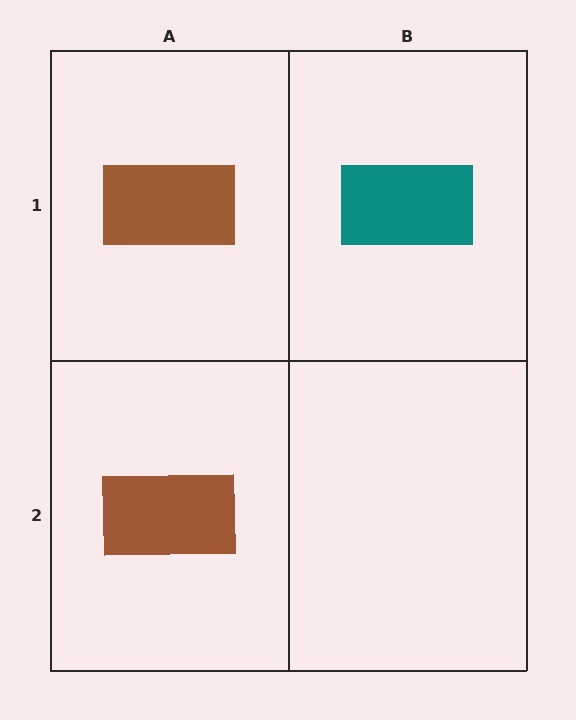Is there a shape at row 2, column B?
No, that cell is empty.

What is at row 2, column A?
A brown rectangle.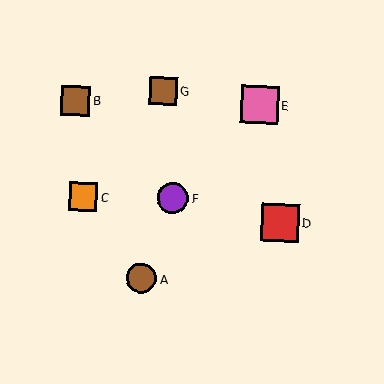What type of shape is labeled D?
Shape D is a red square.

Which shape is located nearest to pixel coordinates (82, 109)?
The brown square (labeled B) at (75, 101) is nearest to that location.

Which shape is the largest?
The pink square (labeled E) is the largest.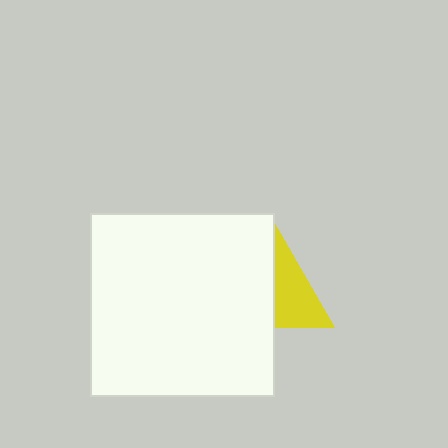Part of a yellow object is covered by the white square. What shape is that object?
It is a triangle.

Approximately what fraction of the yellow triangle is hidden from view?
Roughly 59% of the yellow triangle is hidden behind the white square.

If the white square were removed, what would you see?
You would see the complete yellow triangle.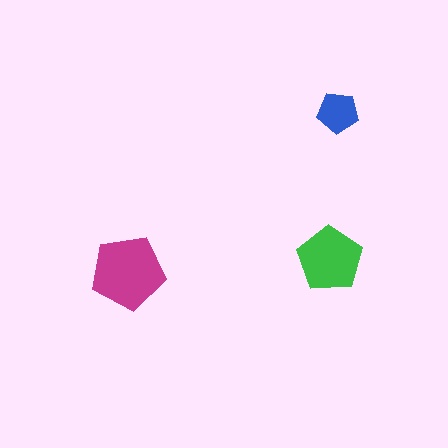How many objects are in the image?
There are 3 objects in the image.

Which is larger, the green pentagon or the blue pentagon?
The green one.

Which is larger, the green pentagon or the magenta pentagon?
The magenta one.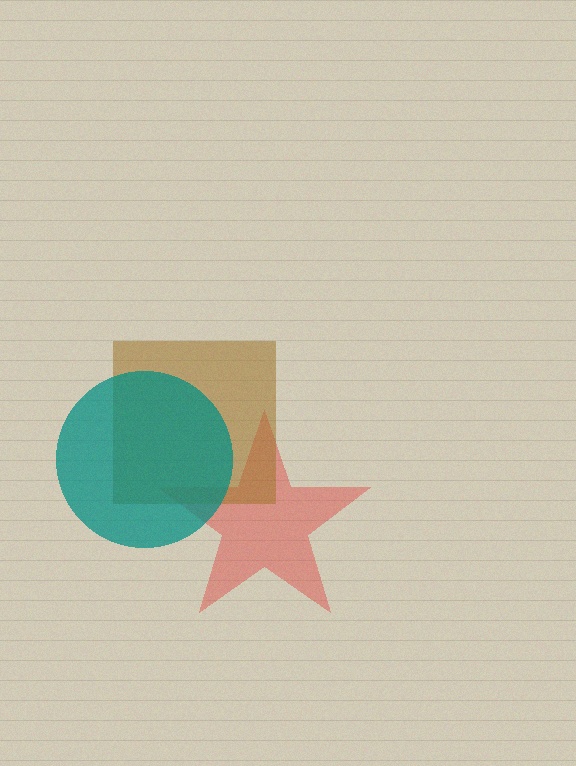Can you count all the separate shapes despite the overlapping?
Yes, there are 3 separate shapes.